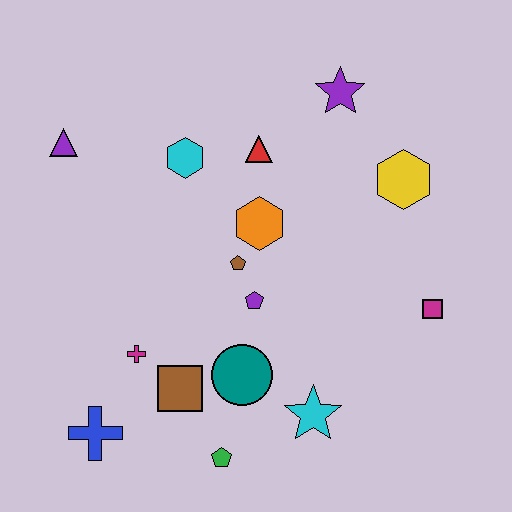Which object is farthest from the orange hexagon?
The blue cross is farthest from the orange hexagon.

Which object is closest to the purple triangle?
The cyan hexagon is closest to the purple triangle.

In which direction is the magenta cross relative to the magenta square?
The magenta cross is to the left of the magenta square.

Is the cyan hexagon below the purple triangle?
Yes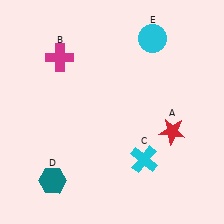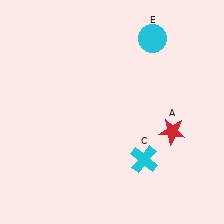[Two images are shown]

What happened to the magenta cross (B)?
The magenta cross (B) was removed in Image 2. It was in the top-left area of Image 1.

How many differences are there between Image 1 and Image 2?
There are 2 differences between the two images.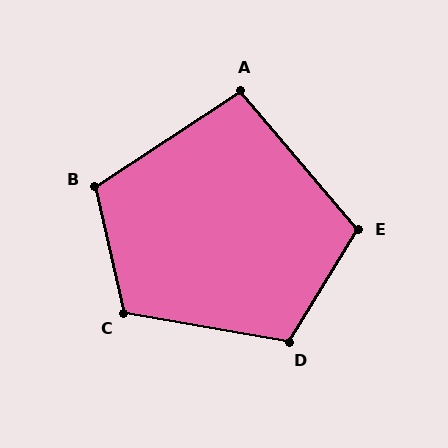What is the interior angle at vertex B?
Approximately 110 degrees (obtuse).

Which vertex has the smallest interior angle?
A, at approximately 97 degrees.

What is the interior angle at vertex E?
Approximately 108 degrees (obtuse).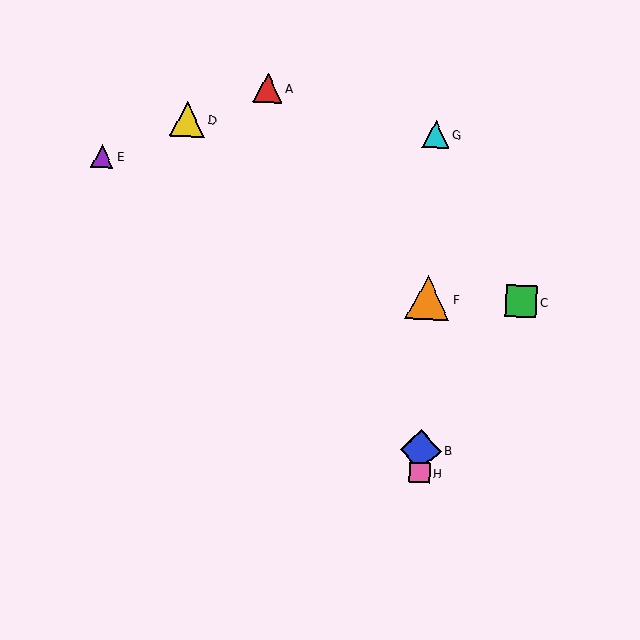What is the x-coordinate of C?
Object C is at x≈521.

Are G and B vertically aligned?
Yes, both are at x≈436.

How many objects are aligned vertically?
4 objects (B, F, G, H) are aligned vertically.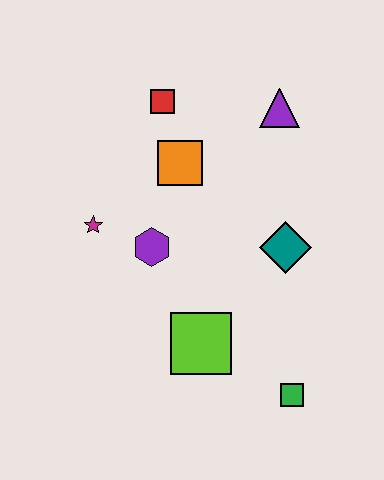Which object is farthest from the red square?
The green square is farthest from the red square.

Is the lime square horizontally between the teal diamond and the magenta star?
Yes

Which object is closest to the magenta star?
The purple hexagon is closest to the magenta star.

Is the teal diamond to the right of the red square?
Yes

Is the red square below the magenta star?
No